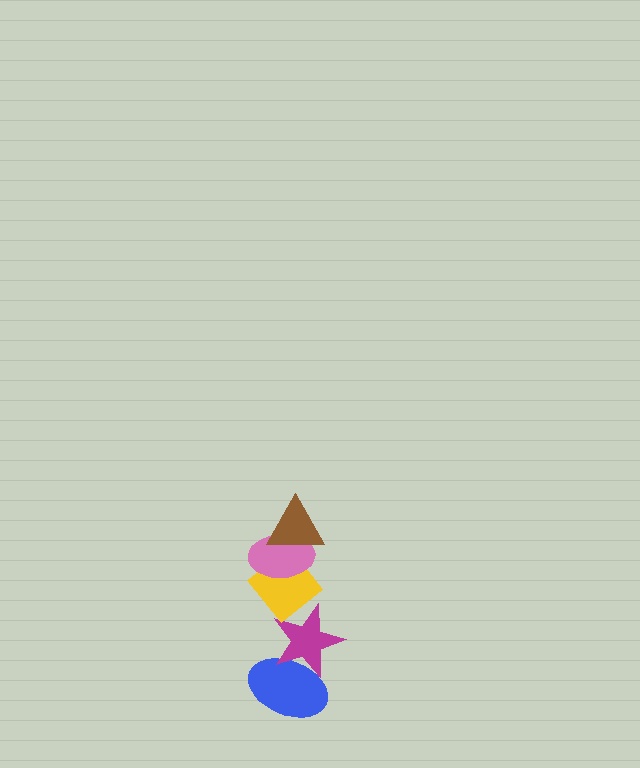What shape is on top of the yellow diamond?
The pink ellipse is on top of the yellow diamond.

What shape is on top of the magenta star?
The yellow diamond is on top of the magenta star.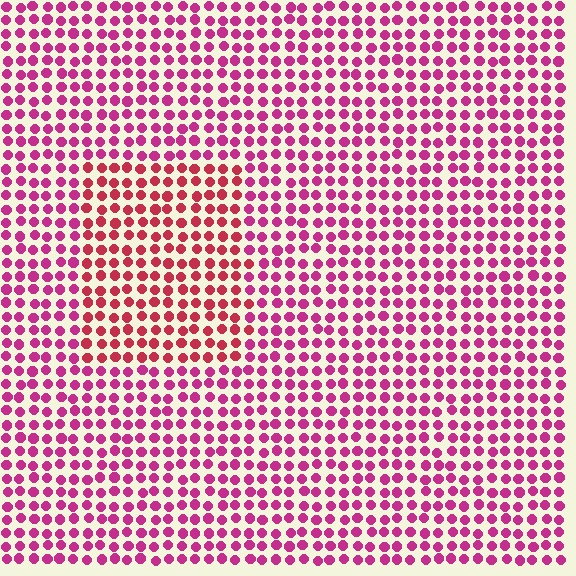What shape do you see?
I see a rectangle.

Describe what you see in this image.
The image is filled with small magenta elements in a uniform arrangement. A rectangle-shaped region is visible where the elements are tinted to a slightly different hue, forming a subtle color boundary.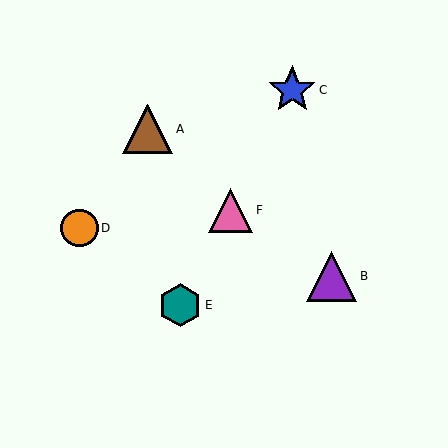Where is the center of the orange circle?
The center of the orange circle is at (79, 228).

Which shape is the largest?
The purple triangle (labeled B) is the largest.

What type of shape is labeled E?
Shape E is a teal hexagon.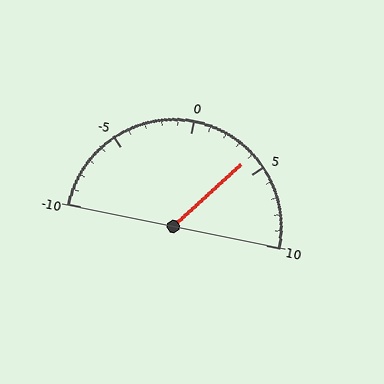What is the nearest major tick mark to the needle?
The nearest major tick mark is 5.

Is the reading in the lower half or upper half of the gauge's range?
The reading is in the upper half of the range (-10 to 10).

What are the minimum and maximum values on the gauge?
The gauge ranges from -10 to 10.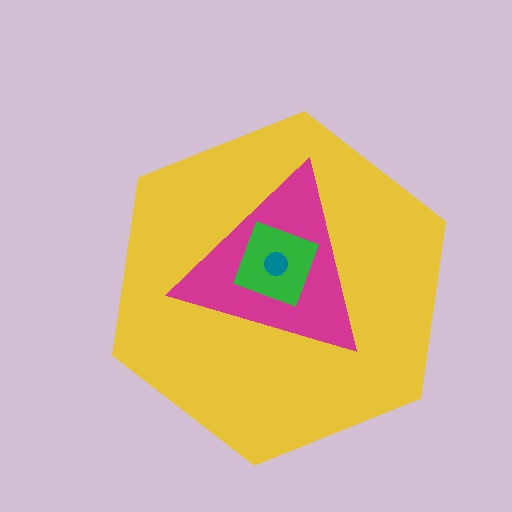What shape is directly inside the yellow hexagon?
The magenta triangle.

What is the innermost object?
The teal circle.